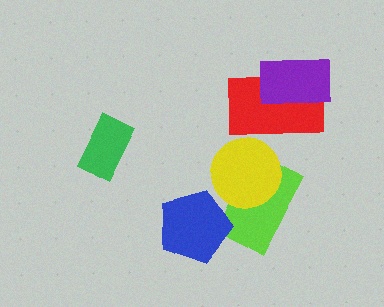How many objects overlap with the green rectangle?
0 objects overlap with the green rectangle.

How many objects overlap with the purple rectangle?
1 object overlaps with the purple rectangle.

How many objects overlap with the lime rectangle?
2 objects overlap with the lime rectangle.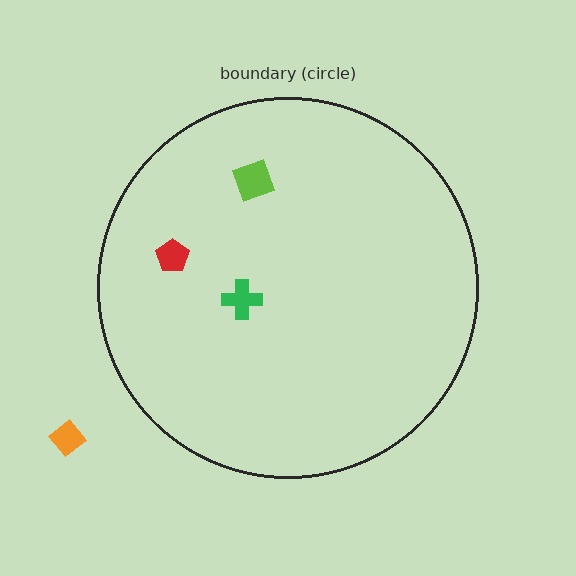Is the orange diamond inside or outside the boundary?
Outside.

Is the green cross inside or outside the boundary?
Inside.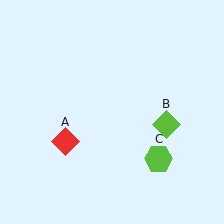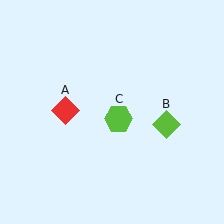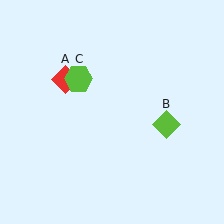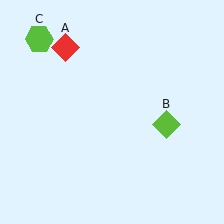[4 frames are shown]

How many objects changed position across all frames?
2 objects changed position: red diamond (object A), lime hexagon (object C).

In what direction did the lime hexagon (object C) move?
The lime hexagon (object C) moved up and to the left.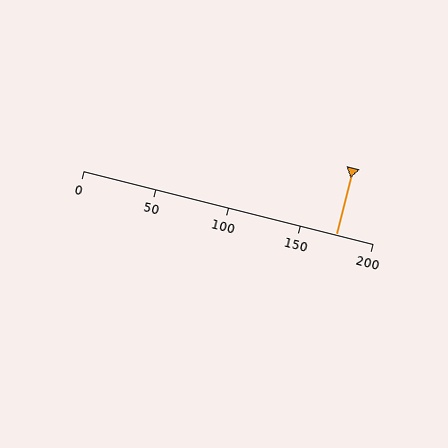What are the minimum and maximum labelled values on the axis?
The axis runs from 0 to 200.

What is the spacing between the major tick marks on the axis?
The major ticks are spaced 50 apart.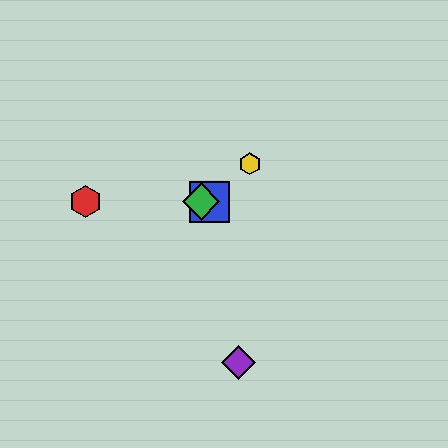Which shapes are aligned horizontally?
The red hexagon, the blue square, the green diamond are aligned horizontally.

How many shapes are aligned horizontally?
3 shapes (the red hexagon, the blue square, the green diamond) are aligned horizontally.